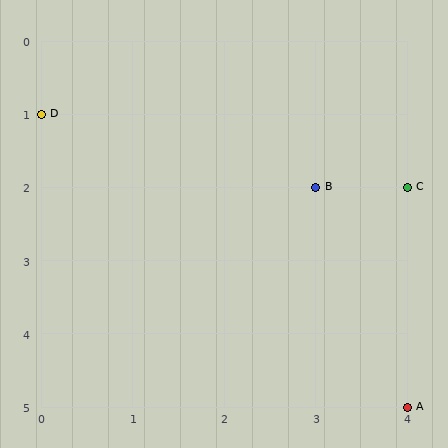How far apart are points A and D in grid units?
Points A and D are 4 columns and 4 rows apart (about 5.7 grid units diagonally).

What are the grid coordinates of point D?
Point D is at grid coordinates (0, 1).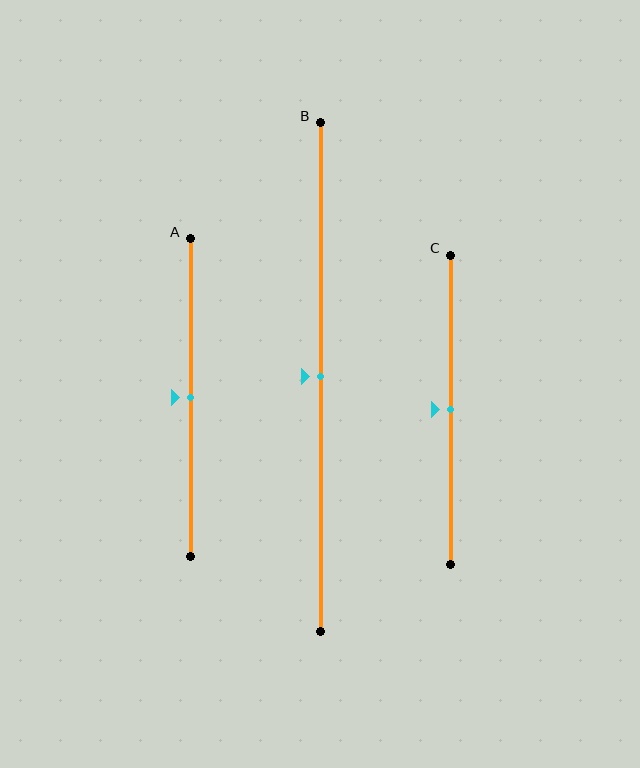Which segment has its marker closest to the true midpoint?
Segment A has its marker closest to the true midpoint.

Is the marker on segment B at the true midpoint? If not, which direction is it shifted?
Yes, the marker on segment B is at the true midpoint.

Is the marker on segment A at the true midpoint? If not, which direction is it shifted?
Yes, the marker on segment A is at the true midpoint.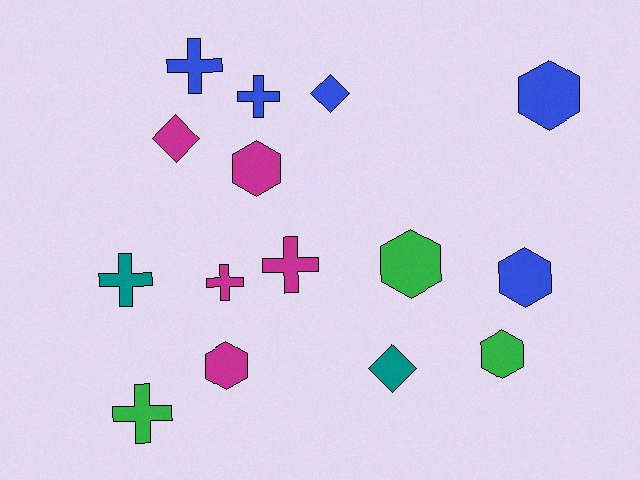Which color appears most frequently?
Blue, with 5 objects.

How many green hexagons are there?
There are 2 green hexagons.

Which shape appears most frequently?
Hexagon, with 6 objects.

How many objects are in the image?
There are 15 objects.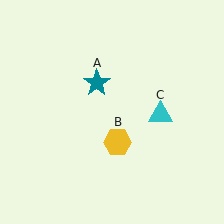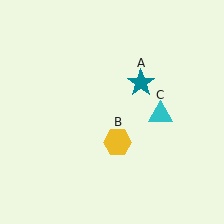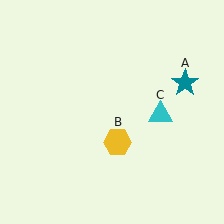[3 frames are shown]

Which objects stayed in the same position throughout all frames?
Yellow hexagon (object B) and cyan triangle (object C) remained stationary.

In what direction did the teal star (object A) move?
The teal star (object A) moved right.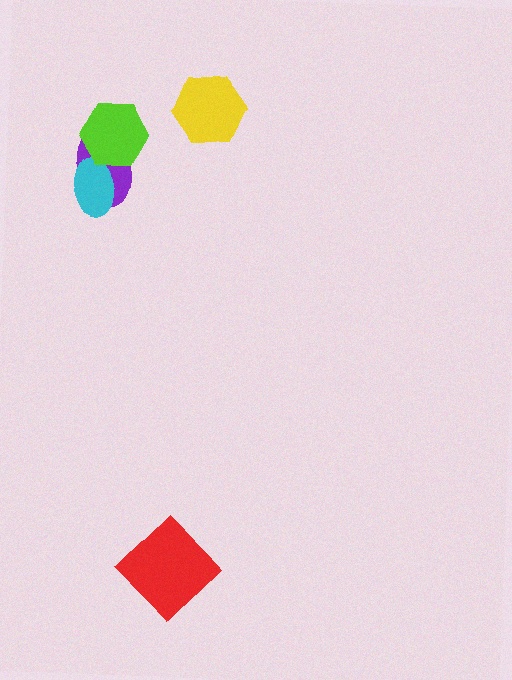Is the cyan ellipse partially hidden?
Yes, it is partially covered by another shape.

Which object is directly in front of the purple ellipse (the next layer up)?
The cyan ellipse is directly in front of the purple ellipse.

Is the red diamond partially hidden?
No, no other shape covers it.